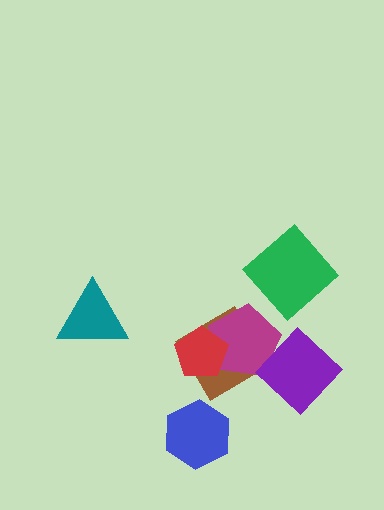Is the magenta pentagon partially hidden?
Yes, it is partially covered by another shape.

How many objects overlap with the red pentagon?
2 objects overlap with the red pentagon.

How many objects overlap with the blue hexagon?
0 objects overlap with the blue hexagon.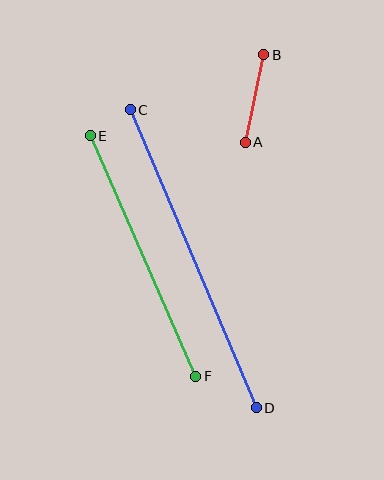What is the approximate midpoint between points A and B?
The midpoint is at approximately (255, 99) pixels.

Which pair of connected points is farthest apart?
Points C and D are farthest apart.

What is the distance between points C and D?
The distance is approximately 323 pixels.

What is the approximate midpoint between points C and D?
The midpoint is at approximately (193, 259) pixels.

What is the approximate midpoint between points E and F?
The midpoint is at approximately (143, 256) pixels.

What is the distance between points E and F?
The distance is approximately 262 pixels.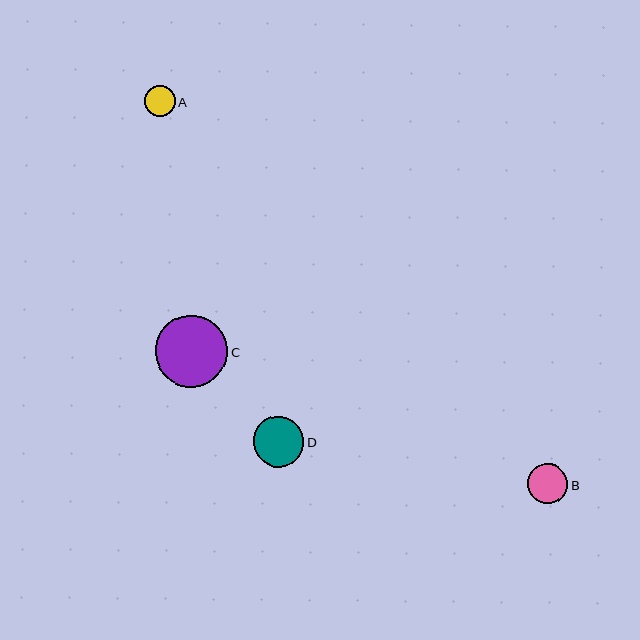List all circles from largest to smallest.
From largest to smallest: C, D, B, A.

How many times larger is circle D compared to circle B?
Circle D is approximately 1.3 times the size of circle B.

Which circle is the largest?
Circle C is the largest with a size of approximately 73 pixels.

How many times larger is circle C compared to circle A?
Circle C is approximately 2.4 times the size of circle A.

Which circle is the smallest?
Circle A is the smallest with a size of approximately 31 pixels.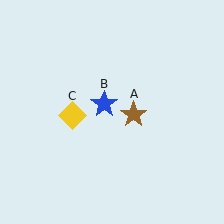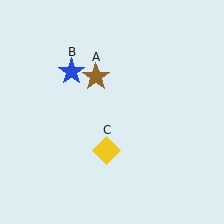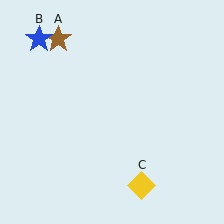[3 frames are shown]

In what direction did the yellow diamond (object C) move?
The yellow diamond (object C) moved down and to the right.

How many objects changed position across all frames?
3 objects changed position: brown star (object A), blue star (object B), yellow diamond (object C).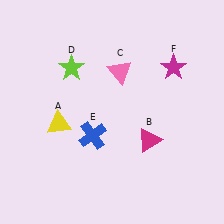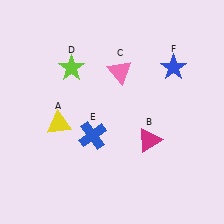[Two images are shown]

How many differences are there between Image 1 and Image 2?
There is 1 difference between the two images.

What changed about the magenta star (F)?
In Image 1, F is magenta. In Image 2, it changed to blue.